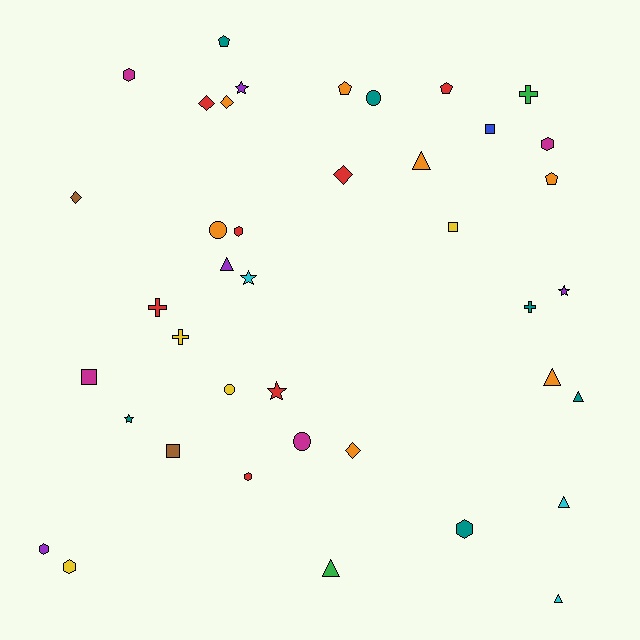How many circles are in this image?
There are 4 circles.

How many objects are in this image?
There are 40 objects.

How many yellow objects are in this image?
There are 4 yellow objects.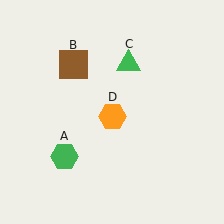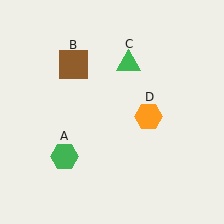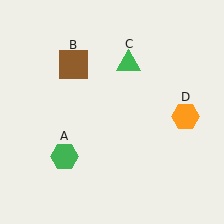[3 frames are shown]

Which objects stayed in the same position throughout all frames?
Green hexagon (object A) and brown square (object B) and green triangle (object C) remained stationary.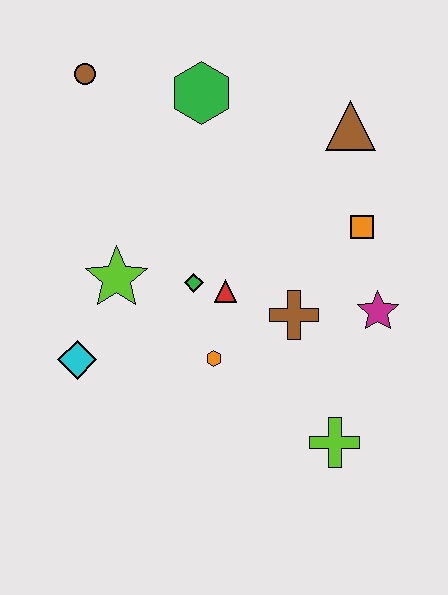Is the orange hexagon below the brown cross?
Yes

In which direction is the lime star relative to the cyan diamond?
The lime star is above the cyan diamond.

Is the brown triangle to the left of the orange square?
Yes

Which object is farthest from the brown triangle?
The cyan diamond is farthest from the brown triangle.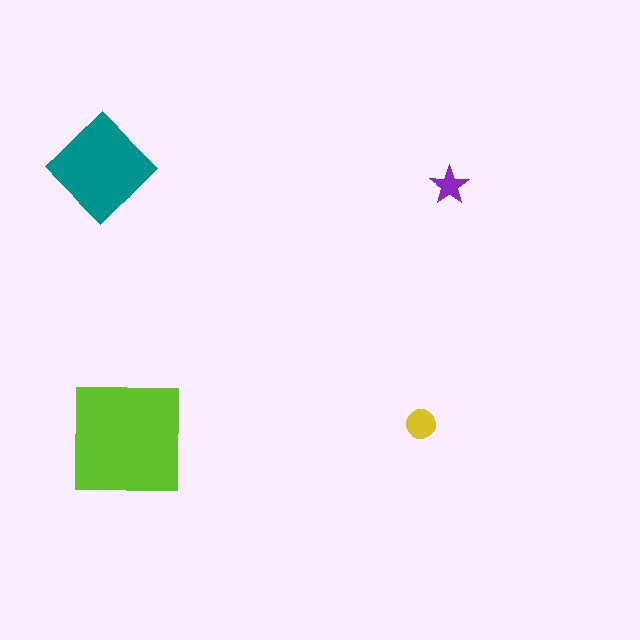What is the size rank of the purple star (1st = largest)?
4th.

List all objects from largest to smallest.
The lime square, the teal diamond, the yellow circle, the purple star.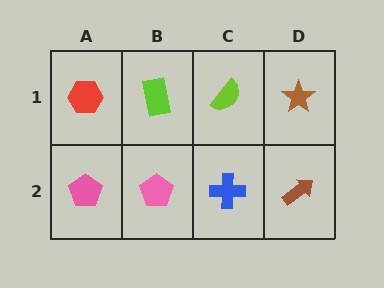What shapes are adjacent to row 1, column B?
A pink pentagon (row 2, column B), a red hexagon (row 1, column A), a lime semicircle (row 1, column C).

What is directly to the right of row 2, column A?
A pink pentagon.